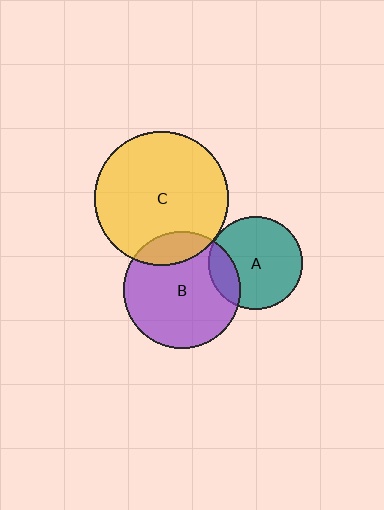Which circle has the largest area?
Circle C (yellow).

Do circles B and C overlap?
Yes.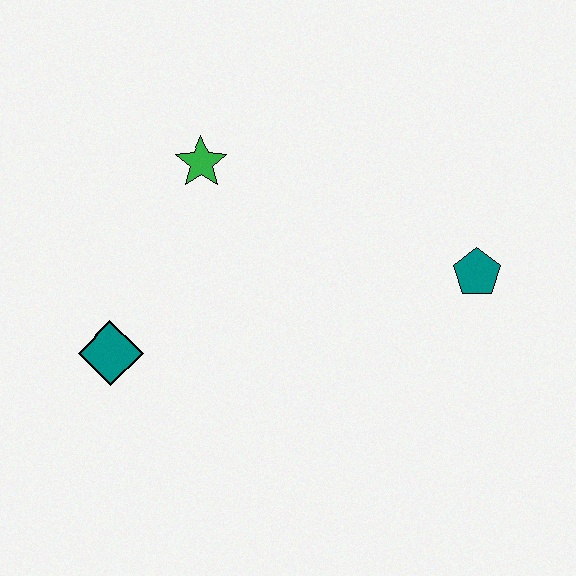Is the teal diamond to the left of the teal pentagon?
Yes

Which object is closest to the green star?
The teal diamond is closest to the green star.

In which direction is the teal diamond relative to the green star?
The teal diamond is below the green star.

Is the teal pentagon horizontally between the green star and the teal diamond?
No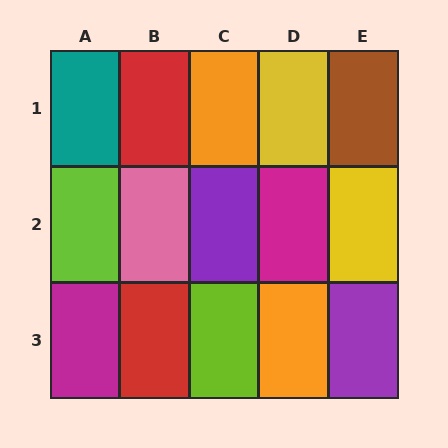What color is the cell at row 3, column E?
Purple.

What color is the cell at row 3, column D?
Orange.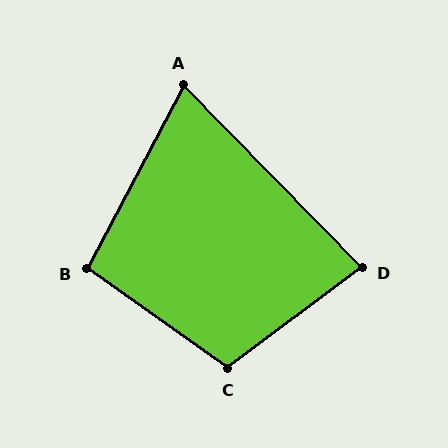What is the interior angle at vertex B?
Approximately 97 degrees (obtuse).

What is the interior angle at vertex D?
Approximately 83 degrees (acute).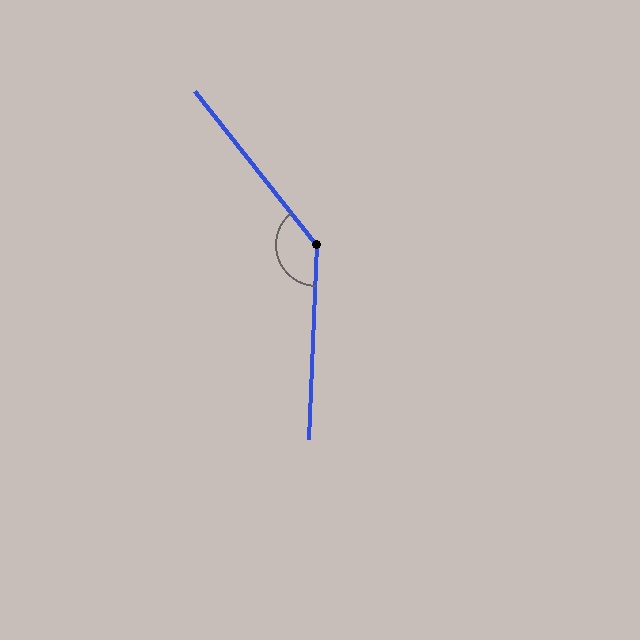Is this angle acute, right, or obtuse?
It is obtuse.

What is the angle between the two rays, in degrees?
Approximately 139 degrees.